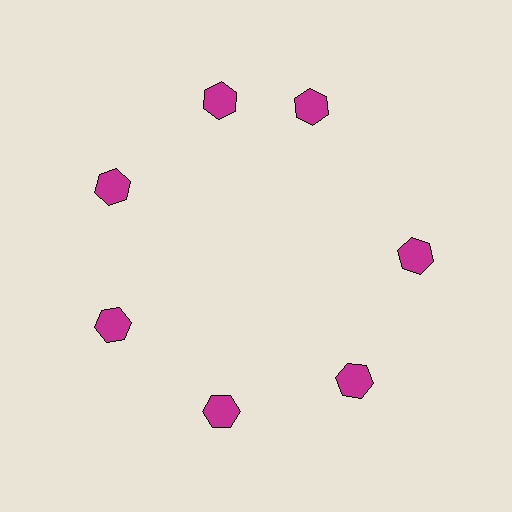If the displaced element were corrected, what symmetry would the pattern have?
It would have 7-fold rotational symmetry — the pattern would map onto itself every 51 degrees.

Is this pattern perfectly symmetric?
No. The 7 magenta hexagons are arranged in a ring, but one element near the 1 o'clock position is rotated out of alignment along the ring, breaking the 7-fold rotational symmetry.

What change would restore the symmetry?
The symmetry would be restored by rotating it back into even spacing with its neighbors so that all 7 hexagons sit at equal angles and equal distance from the center.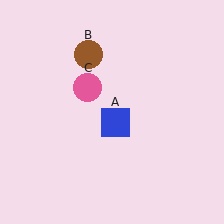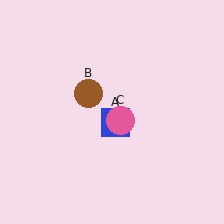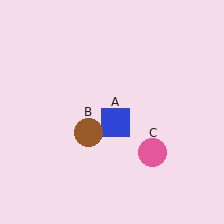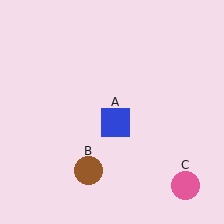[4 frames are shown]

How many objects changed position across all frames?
2 objects changed position: brown circle (object B), pink circle (object C).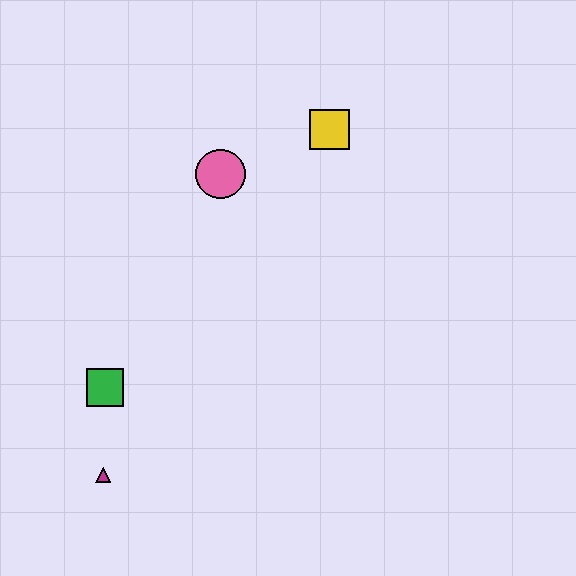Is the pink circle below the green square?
No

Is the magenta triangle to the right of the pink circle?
No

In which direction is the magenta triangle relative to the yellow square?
The magenta triangle is below the yellow square.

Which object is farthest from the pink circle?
The magenta triangle is farthest from the pink circle.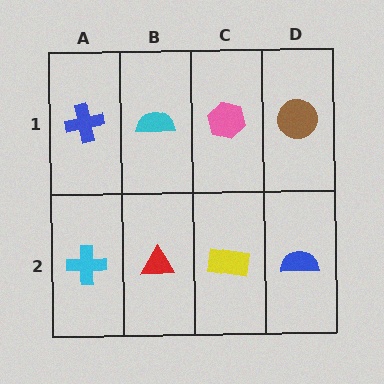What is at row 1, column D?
A brown circle.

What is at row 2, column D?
A blue semicircle.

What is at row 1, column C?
A pink hexagon.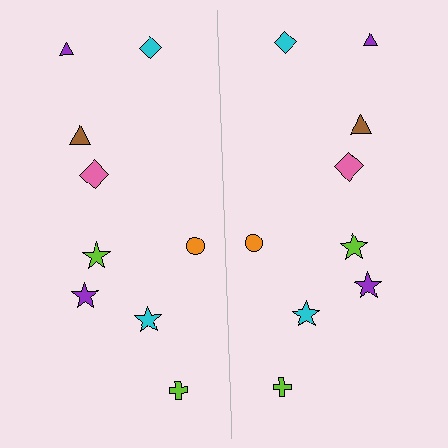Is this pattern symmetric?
Yes, this pattern has bilateral (reflection) symmetry.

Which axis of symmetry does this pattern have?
The pattern has a vertical axis of symmetry running through the center of the image.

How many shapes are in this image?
There are 18 shapes in this image.